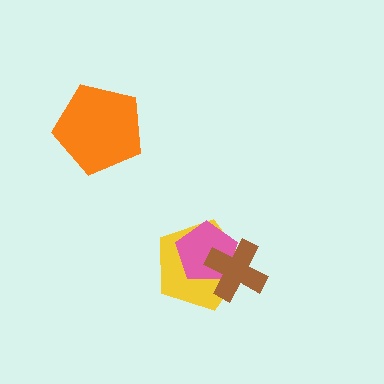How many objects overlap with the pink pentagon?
2 objects overlap with the pink pentagon.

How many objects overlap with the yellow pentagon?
2 objects overlap with the yellow pentagon.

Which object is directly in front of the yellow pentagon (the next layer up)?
The pink pentagon is directly in front of the yellow pentagon.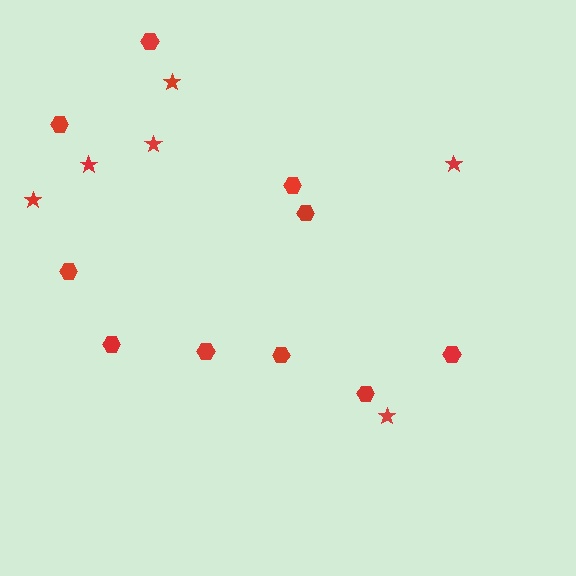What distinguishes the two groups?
There are 2 groups: one group of stars (6) and one group of hexagons (10).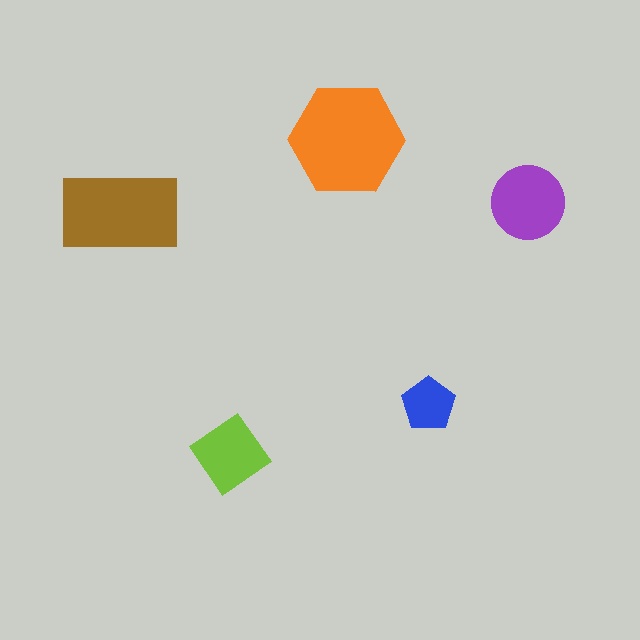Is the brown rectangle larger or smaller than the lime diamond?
Larger.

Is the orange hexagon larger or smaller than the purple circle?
Larger.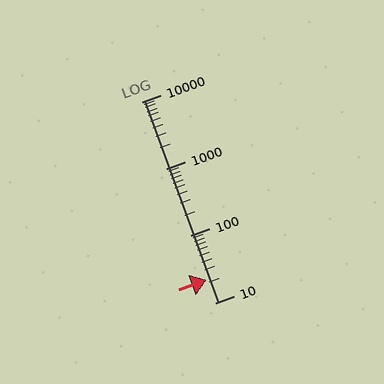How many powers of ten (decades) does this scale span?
The scale spans 3 decades, from 10 to 10000.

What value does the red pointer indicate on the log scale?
The pointer indicates approximately 22.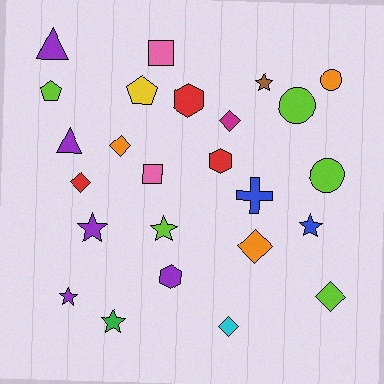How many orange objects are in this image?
There are 3 orange objects.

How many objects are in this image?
There are 25 objects.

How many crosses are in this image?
There is 1 cross.